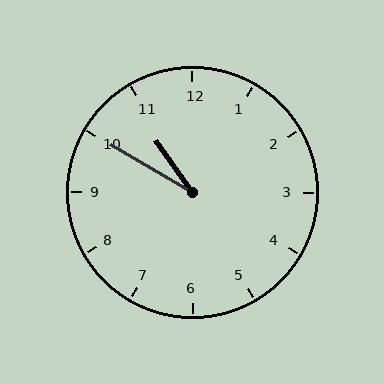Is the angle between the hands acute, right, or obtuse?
It is acute.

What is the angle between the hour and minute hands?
Approximately 25 degrees.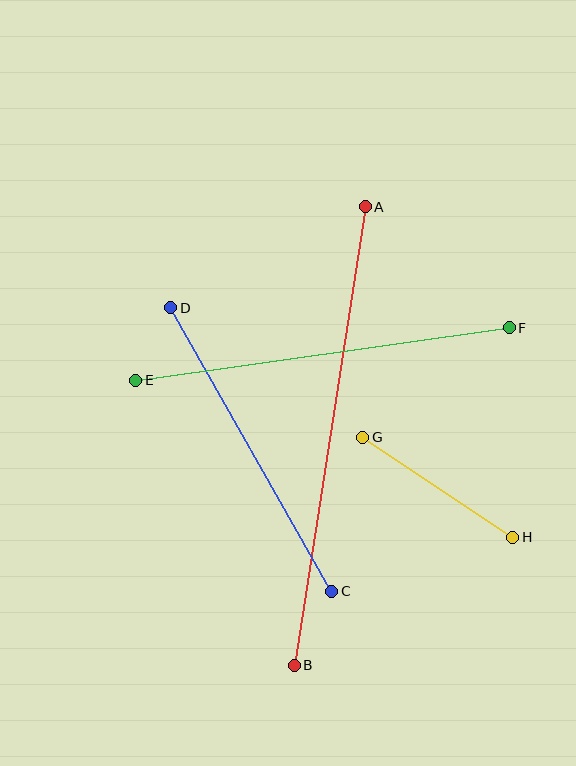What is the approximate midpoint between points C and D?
The midpoint is at approximately (251, 450) pixels.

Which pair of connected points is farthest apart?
Points A and B are farthest apart.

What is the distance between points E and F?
The distance is approximately 377 pixels.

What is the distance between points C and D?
The distance is approximately 326 pixels.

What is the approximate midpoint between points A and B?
The midpoint is at approximately (330, 436) pixels.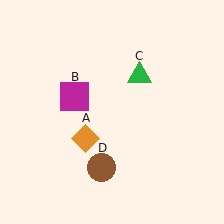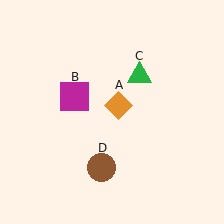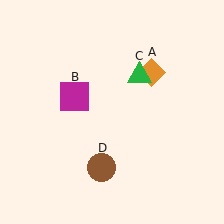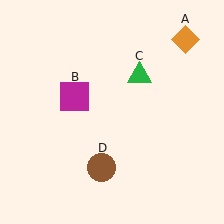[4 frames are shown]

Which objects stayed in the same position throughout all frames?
Magenta square (object B) and green triangle (object C) and brown circle (object D) remained stationary.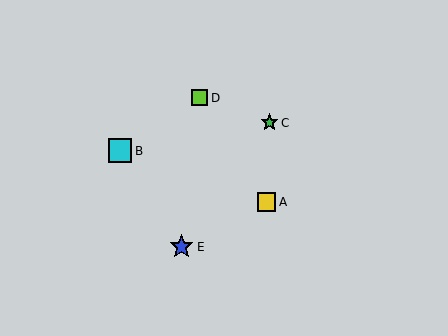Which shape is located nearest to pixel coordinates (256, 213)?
The yellow square (labeled A) at (267, 202) is nearest to that location.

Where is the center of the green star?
The center of the green star is at (270, 123).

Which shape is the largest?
The blue star (labeled E) is the largest.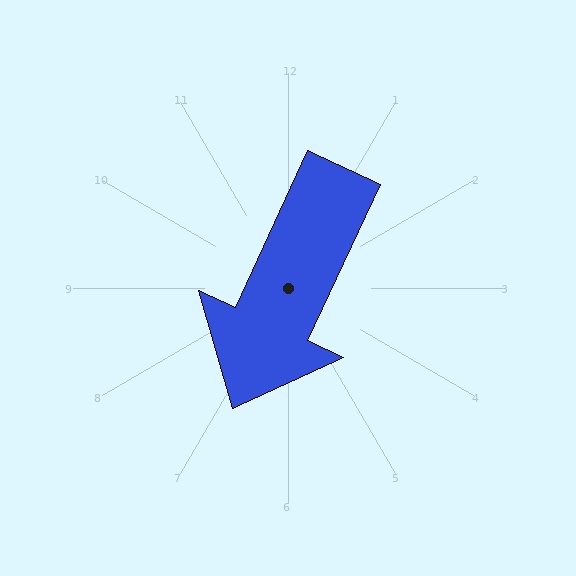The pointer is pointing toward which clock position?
Roughly 7 o'clock.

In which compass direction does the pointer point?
Southwest.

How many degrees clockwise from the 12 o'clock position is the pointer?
Approximately 205 degrees.